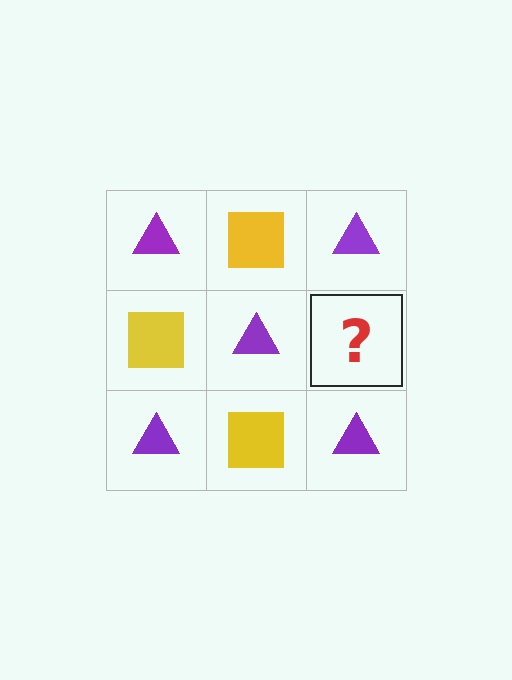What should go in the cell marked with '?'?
The missing cell should contain a yellow square.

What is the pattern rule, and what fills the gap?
The rule is that it alternates purple triangle and yellow square in a checkerboard pattern. The gap should be filled with a yellow square.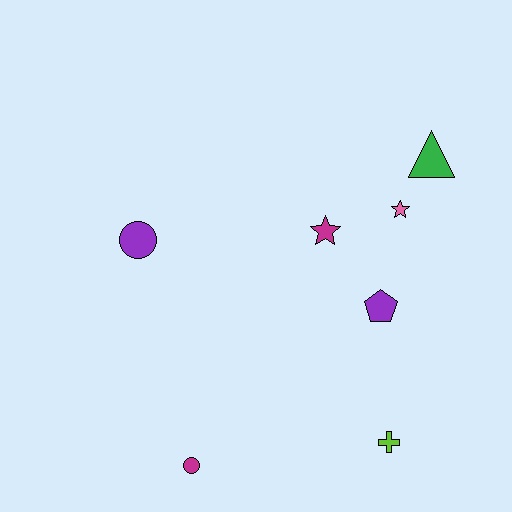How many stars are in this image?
There are 2 stars.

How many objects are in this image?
There are 7 objects.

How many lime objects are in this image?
There is 1 lime object.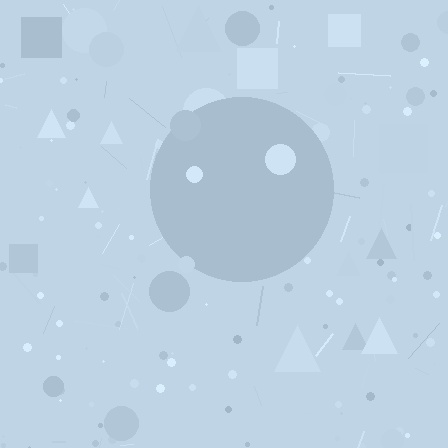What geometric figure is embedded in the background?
A circle is embedded in the background.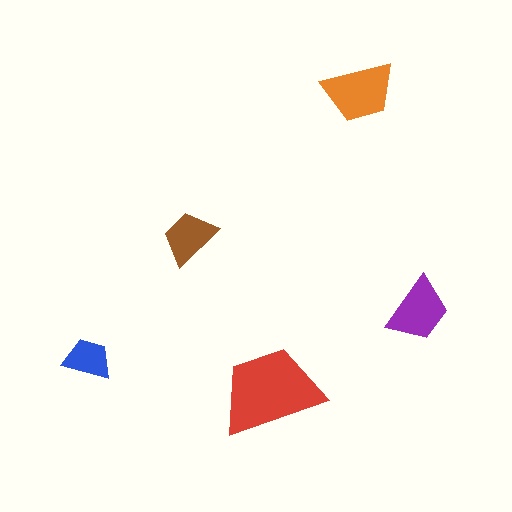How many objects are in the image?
There are 5 objects in the image.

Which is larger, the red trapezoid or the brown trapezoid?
The red one.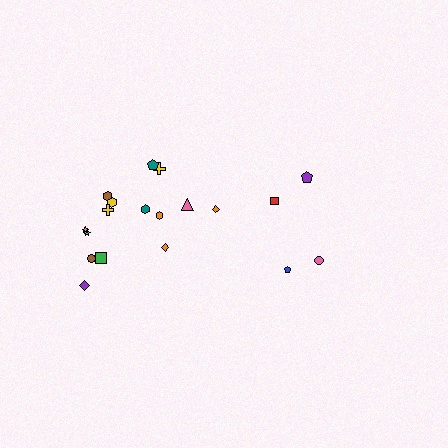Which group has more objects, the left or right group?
The left group.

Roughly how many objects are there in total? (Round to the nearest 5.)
Roughly 20 objects in total.